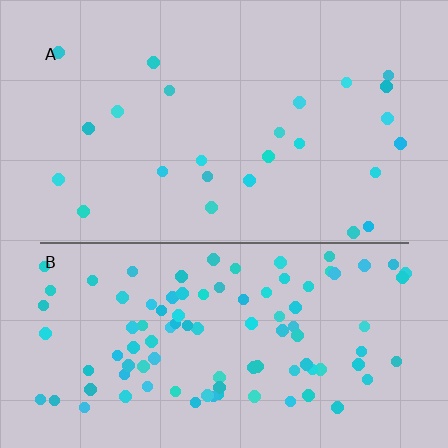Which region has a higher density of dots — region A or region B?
B (the bottom).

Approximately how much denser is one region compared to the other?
Approximately 4.0× — region B over region A.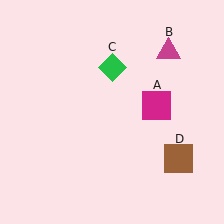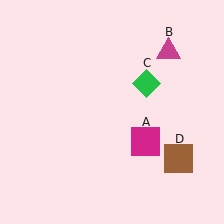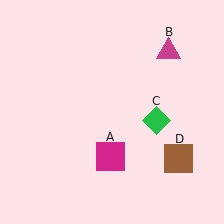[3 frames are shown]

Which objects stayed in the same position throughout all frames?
Magenta triangle (object B) and brown square (object D) remained stationary.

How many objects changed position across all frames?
2 objects changed position: magenta square (object A), green diamond (object C).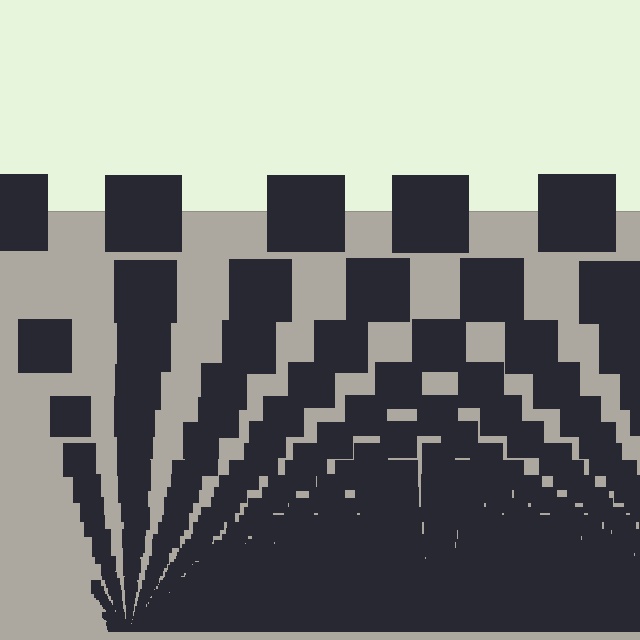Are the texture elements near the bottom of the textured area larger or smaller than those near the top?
Smaller. The gradient is inverted — elements near the bottom are smaller and denser.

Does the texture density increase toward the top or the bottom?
Density increases toward the bottom.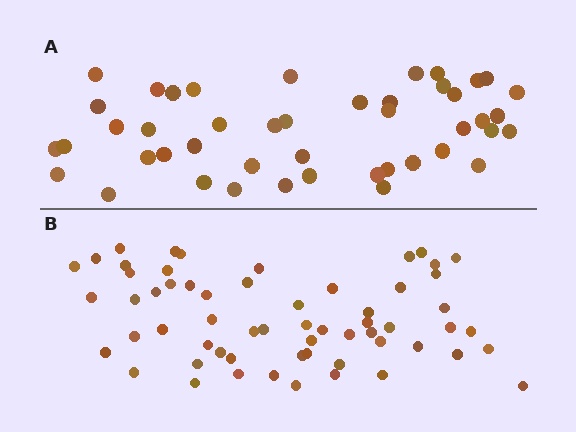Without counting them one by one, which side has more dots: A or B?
Region B (the bottom region) has more dots.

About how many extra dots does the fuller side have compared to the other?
Region B has approximately 15 more dots than region A.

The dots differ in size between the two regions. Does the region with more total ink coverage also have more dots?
No. Region A has more total ink coverage because its dots are larger, but region B actually contains more individual dots. Total area can be misleading — the number of items is what matters here.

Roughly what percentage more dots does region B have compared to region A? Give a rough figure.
About 35% more.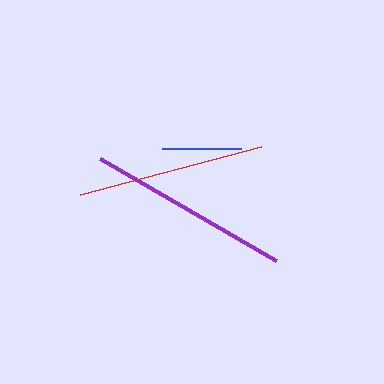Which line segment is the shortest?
The blue line is the shortest at approximately 78 pixels.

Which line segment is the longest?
The purple line is the longest at approximately 203 pixels.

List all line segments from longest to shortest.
From longest to shortest: purple, red, blue.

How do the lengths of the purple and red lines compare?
The purple and red lines are approximately the same length.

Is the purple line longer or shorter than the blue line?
The purple line is longer than the blue line.